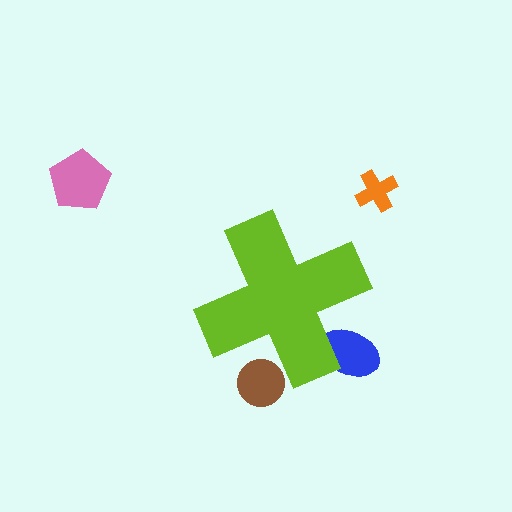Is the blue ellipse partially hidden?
Yes, the blue ellipse is partially hidden behind the lime cross.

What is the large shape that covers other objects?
A lime cross.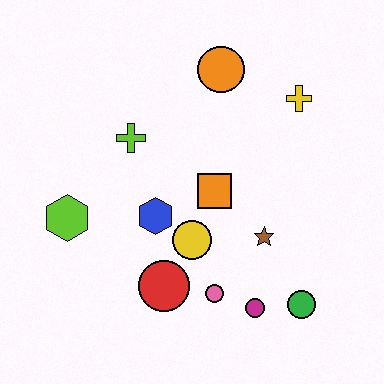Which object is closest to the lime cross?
The blue hexagon is closest to the lime cross.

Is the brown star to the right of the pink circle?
Yes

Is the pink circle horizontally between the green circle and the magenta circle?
No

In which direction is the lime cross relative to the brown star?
The lime cross is to the left of the brown star.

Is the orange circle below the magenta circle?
No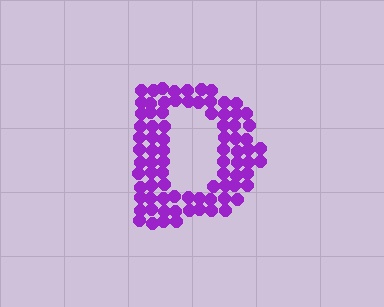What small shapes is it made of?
It is made of small circles.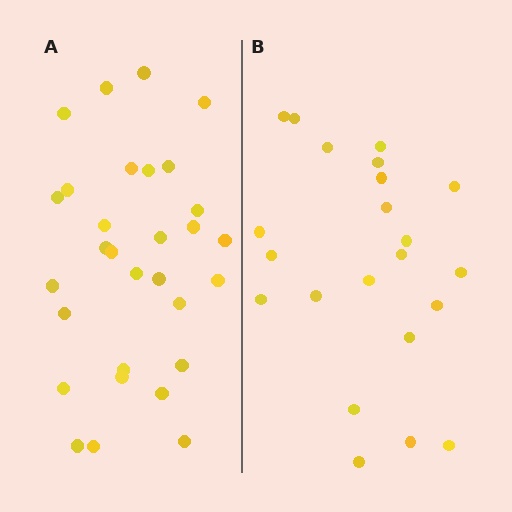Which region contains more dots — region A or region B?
Region A (the left region) has more dots.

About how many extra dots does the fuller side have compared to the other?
Region A has roughly 8 or so more dots than region B.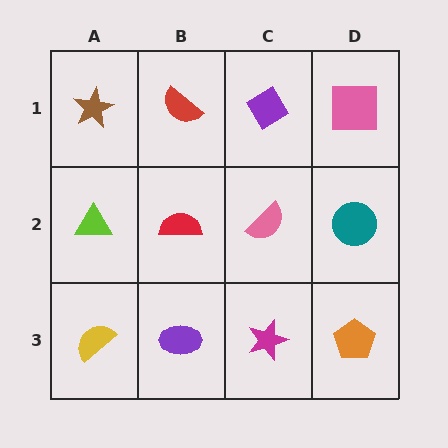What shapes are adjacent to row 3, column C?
A pink semicircle (row 2, column C), a purple ellipse (row 3, column B), an orange pentagon (row 3, column D).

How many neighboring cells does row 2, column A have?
3.